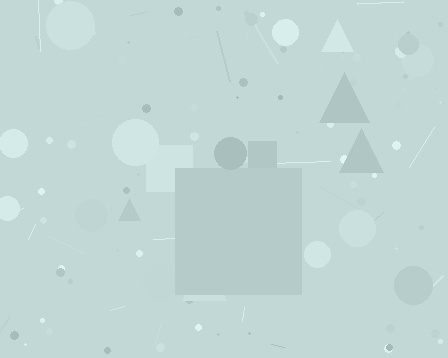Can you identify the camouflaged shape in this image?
The camouflaged shape is a square.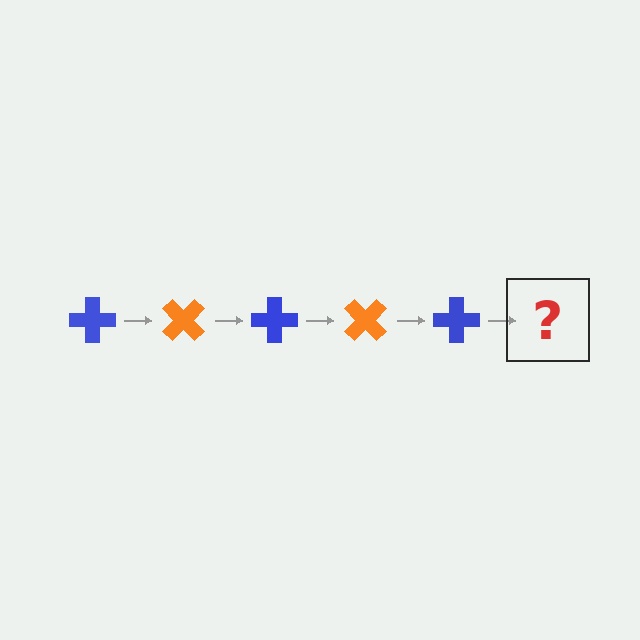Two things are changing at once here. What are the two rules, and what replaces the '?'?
The two rules are that it rotates 45 degrees each step and the color cycles through blue and orange. The '?' should be an orange cross, rotated 225 degrees from the start.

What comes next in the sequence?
The next element should be an orange cross, rotated 225 degrees from the start.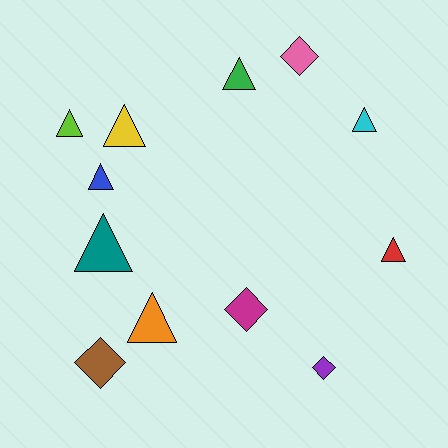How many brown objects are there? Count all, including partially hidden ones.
There is 1 brown object.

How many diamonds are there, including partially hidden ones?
There are 4 diamonds.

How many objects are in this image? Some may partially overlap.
There are 12 objects.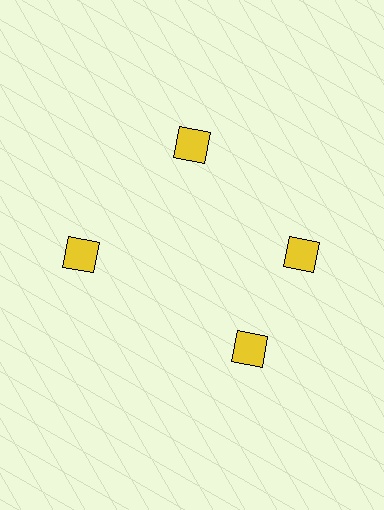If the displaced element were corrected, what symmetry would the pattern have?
It would have 4-fold rotational symmetry — the pattern would map onto itself every 90 degrees.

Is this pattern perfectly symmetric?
No. The 4 yellow squares are arranged in a ring, but one element near the 6 o'clock position is rotated out of alignment along the ring, breaking the 4-fold rotational symmetry.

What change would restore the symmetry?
The symmetry would be restored by rotating it back into even spacing with its neighbors so that all 4 squares sit at equal angles and equal distance from the center.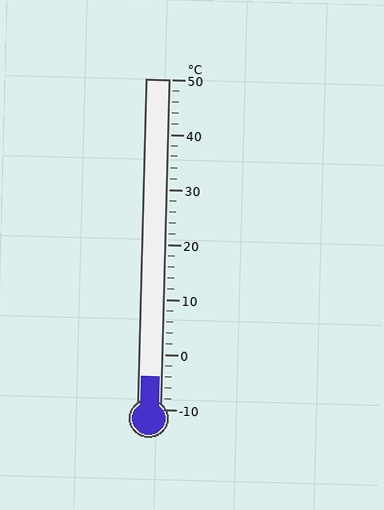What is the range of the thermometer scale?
The thermometer scale ranges from -10°C to 50°C.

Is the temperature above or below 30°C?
The temperature is below 30°C.